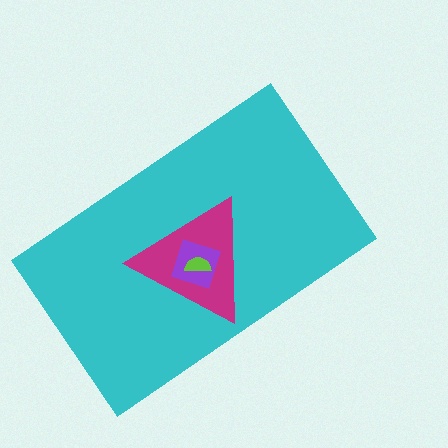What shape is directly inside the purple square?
The lime semicircle.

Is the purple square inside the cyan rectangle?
Yes.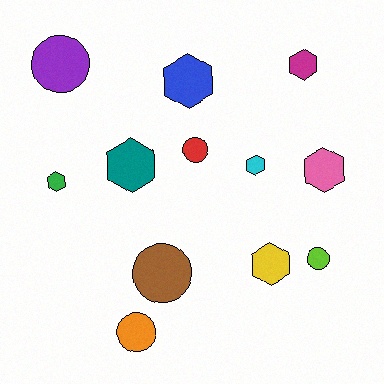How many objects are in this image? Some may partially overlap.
There are 12 objects.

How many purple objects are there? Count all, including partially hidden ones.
There is 1 purple object.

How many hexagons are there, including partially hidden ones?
There are 7 hexagons.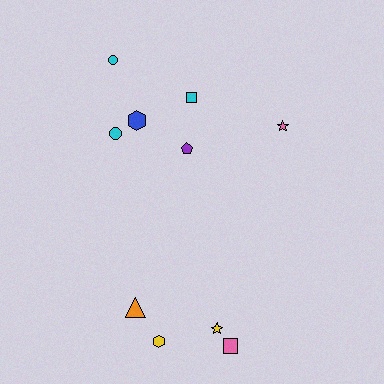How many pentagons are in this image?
There is 1 pentagon.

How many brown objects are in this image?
There are no brown objects.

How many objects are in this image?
There are 10 objects.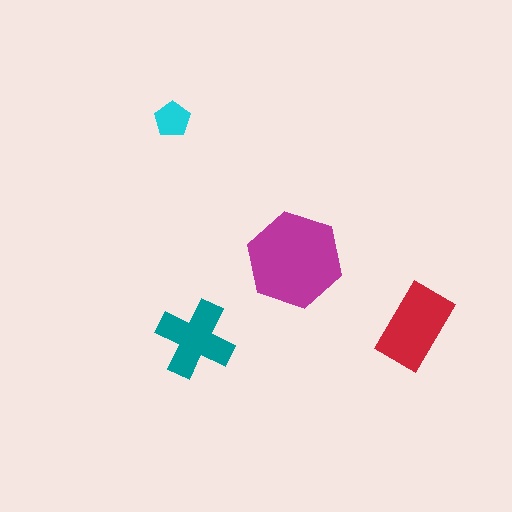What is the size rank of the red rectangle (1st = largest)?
2nd.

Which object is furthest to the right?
The red rectangle is rightmost.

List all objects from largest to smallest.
The magenta hexagon, the red rectangle, the teal cross, the cyan pentagon.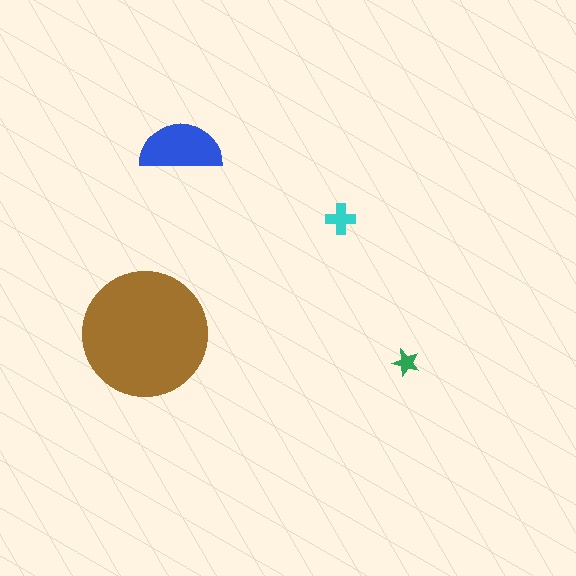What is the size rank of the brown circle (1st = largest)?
1st.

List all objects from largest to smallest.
The brown circle, the blue semicircle, the cyan cross, the green star.